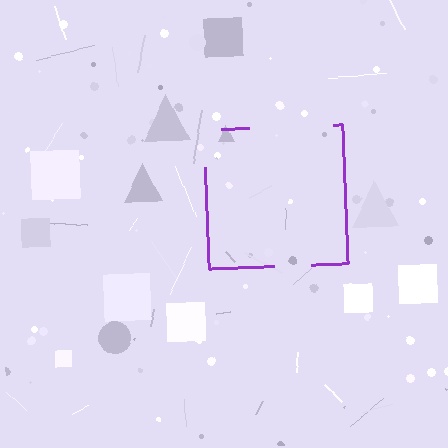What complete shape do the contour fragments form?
The contour fragments form a square.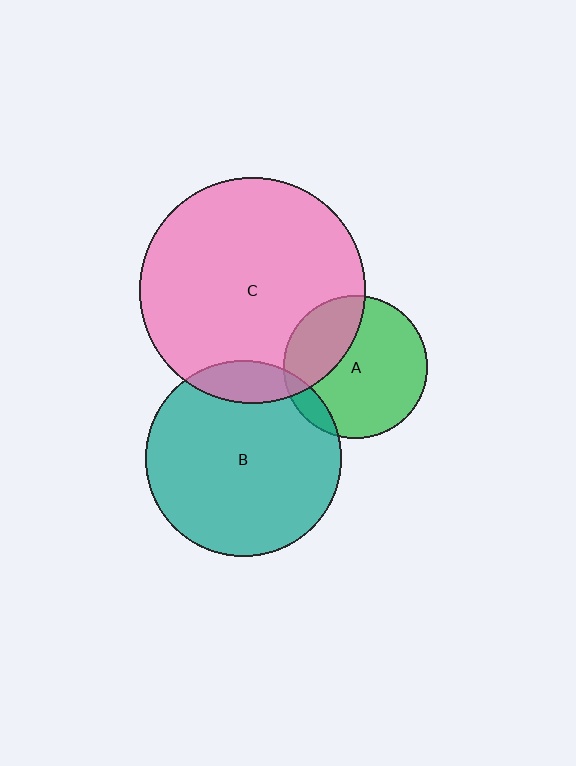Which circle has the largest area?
Circle C (pink).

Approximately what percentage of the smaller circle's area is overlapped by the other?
Approximately 10%.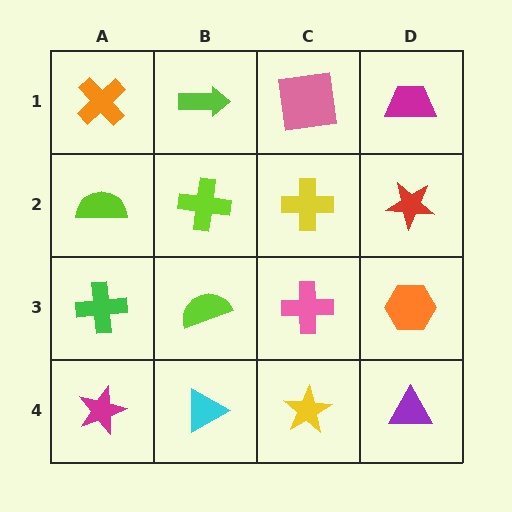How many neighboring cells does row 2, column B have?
4.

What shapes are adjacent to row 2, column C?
A pink square (row 1, column C), a pink cross (row 3, column C), a lime cross (row 2, column B), a red star (row 2, column D).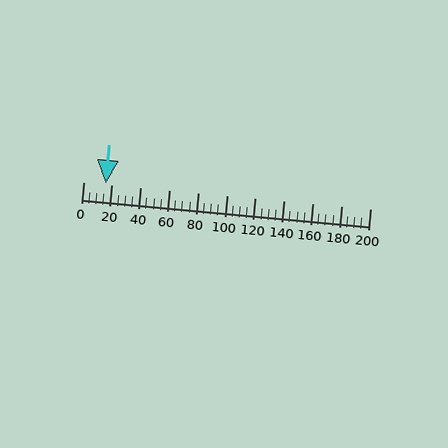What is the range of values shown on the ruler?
The ruler shows values from 0 to 200.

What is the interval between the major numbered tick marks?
The major tick marks are spaced 20 units apart.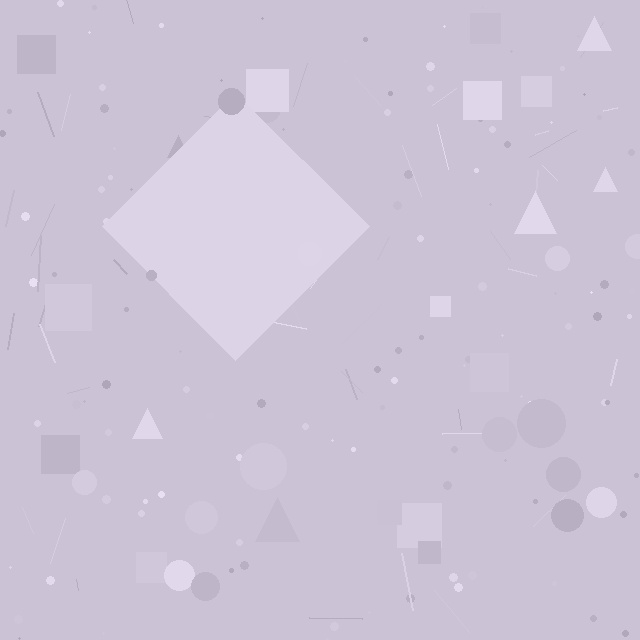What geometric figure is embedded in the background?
A diamond is embedded in the background.